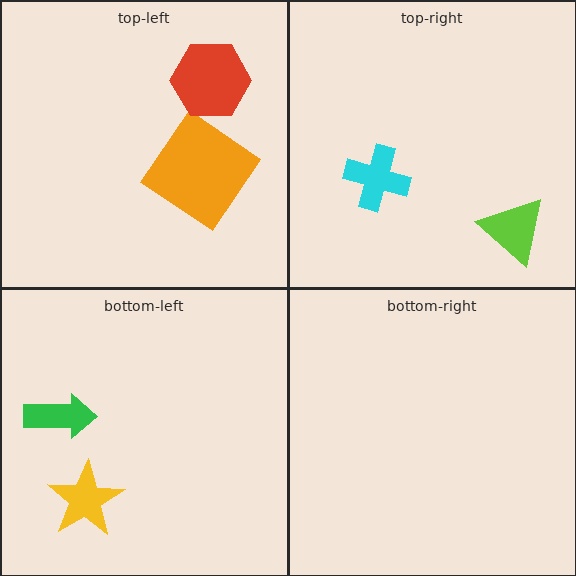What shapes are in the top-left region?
The orange diamond, the red hexagon.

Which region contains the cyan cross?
The top-right region.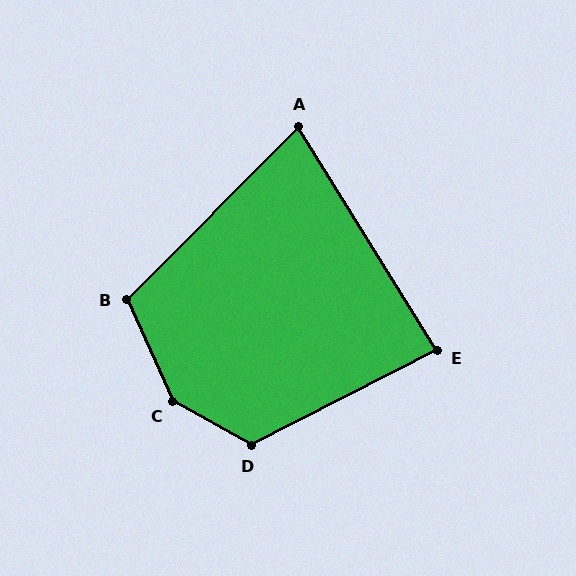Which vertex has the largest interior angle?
C, at approximately 143 degrees.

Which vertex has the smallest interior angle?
A, at approximately 77 degrees.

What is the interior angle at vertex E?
Approximately 85 degrees (approximately right).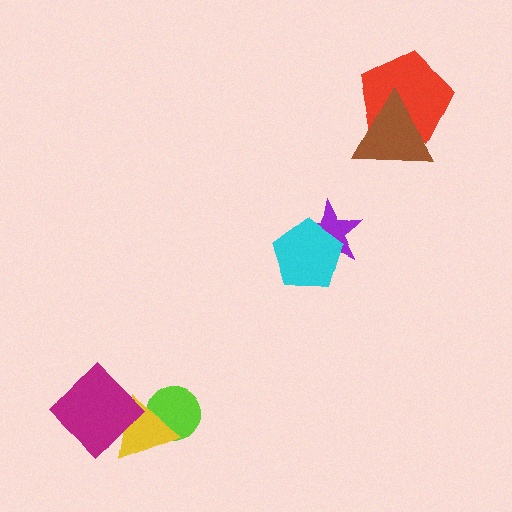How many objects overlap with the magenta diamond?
1 object overlaps with the magenta diamond.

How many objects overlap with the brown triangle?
1 object overlaps with the brown triangle.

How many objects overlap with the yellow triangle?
2 objects overlap with the yellow triangle.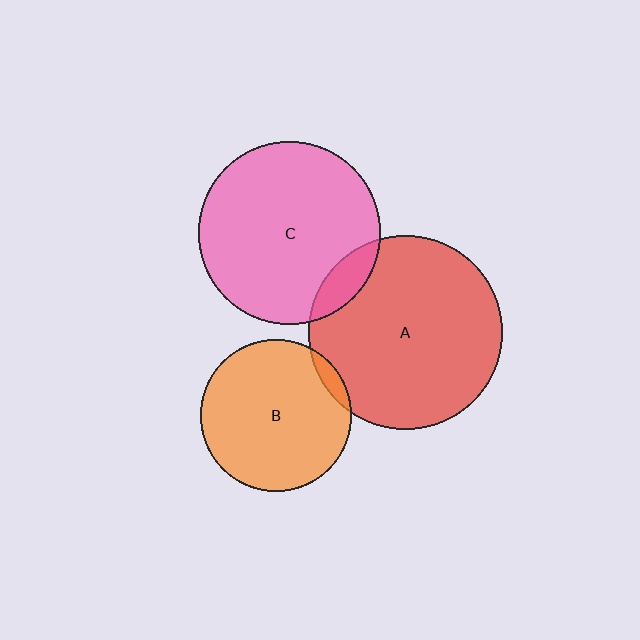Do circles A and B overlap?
Yes.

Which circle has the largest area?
Circle A (red).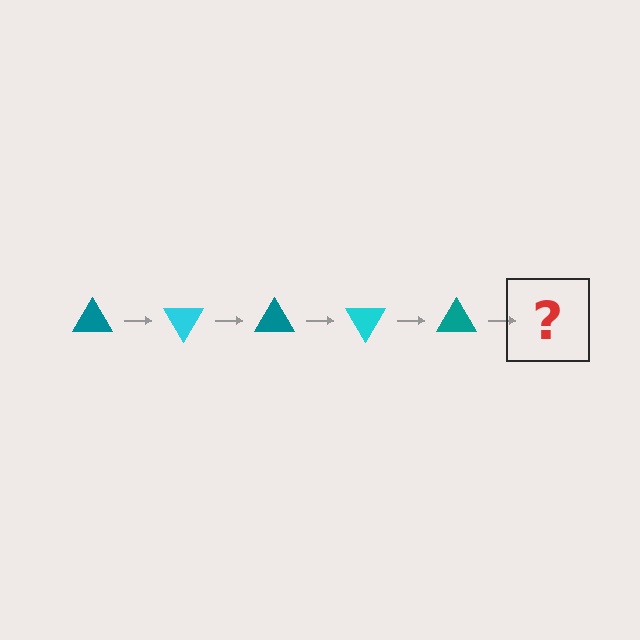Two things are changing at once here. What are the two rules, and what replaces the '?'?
The two rules are that it rotates 60 degrees each step and the color cycles through teal and cyan. The '?' should be a cyan triangle, rotated 300 degrees from the start.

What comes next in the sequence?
The next element should be a cyan triangle, rotated 300 degrees from the start.